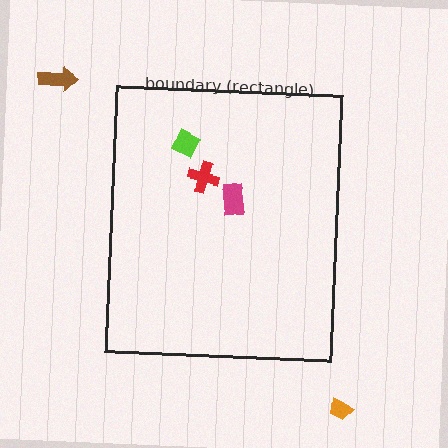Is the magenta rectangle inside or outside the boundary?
Inside.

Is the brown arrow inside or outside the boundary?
Outside.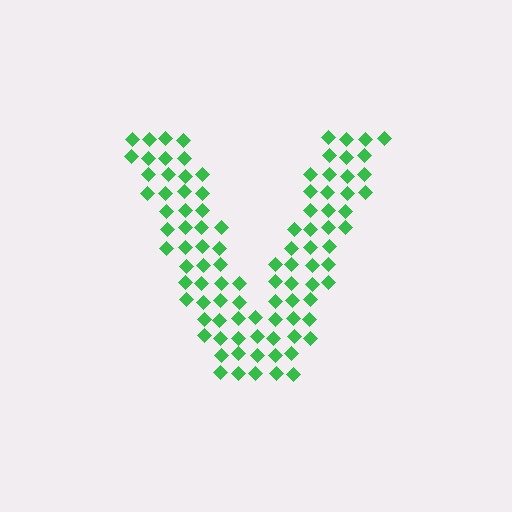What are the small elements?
The small elements are diamonds.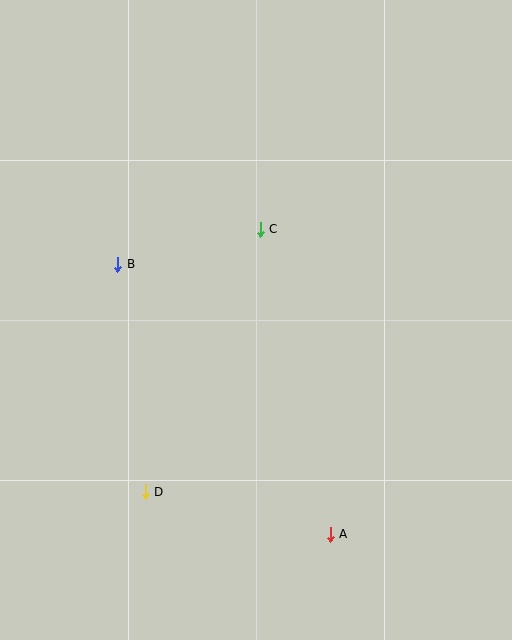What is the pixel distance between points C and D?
The distance between C and D is 287 pixels.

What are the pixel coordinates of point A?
Point A is at (330, 535).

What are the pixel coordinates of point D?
Point D is at (145, 492).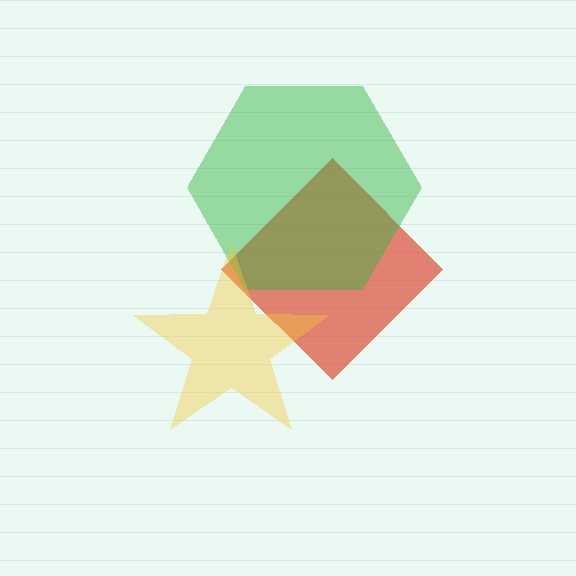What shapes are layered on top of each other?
The layered shapes are: a red diamond, a green hexagon, a yellow star.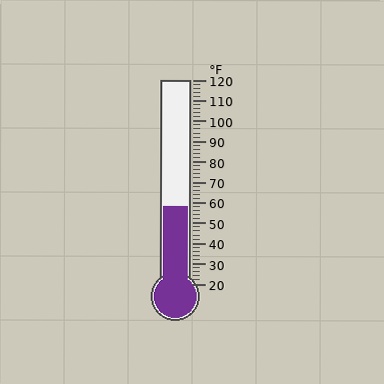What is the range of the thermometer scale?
The thermometer scale ranges from 20°F to 120°F.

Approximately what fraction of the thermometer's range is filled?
The thermometer is filled to approximately 40% of its range.